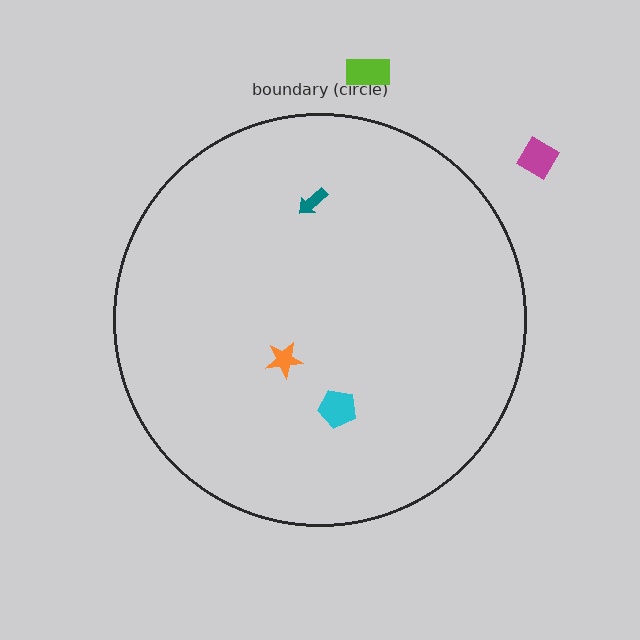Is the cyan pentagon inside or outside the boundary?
Inside.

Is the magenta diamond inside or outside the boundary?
Outside.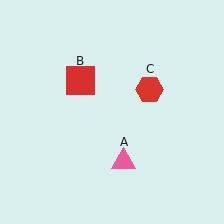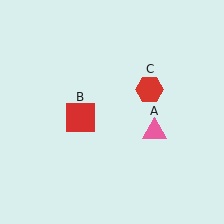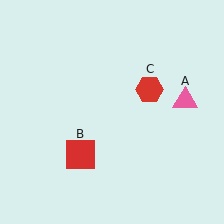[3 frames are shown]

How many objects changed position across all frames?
2 objects changed position: pink triangle (object A), red square (object B).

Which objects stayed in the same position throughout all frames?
Red hexagon (object C) remained stationary.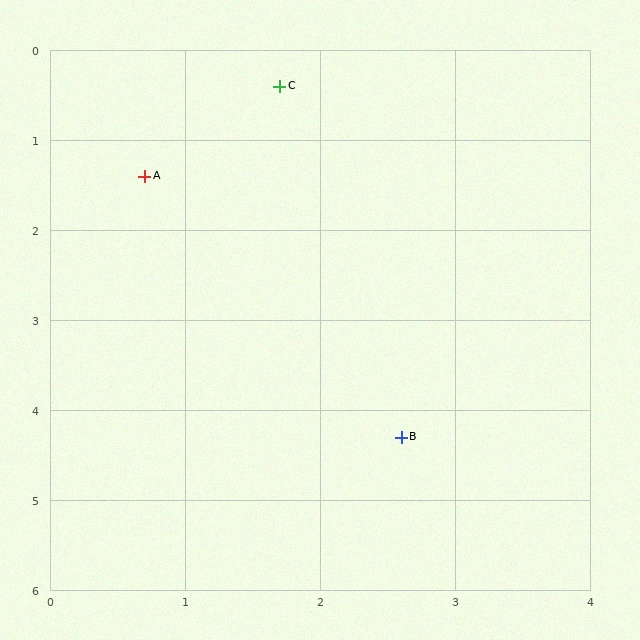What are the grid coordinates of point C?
Point C is at approximately (1.7, 0.4).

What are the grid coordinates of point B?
Point B is at approximately (2.6, 4.3).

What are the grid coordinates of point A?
Point A is at approximately (0.7, 1.4).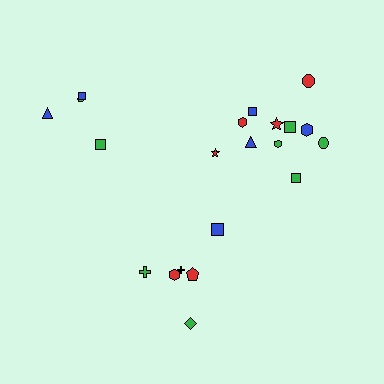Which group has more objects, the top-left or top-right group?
The top-right group.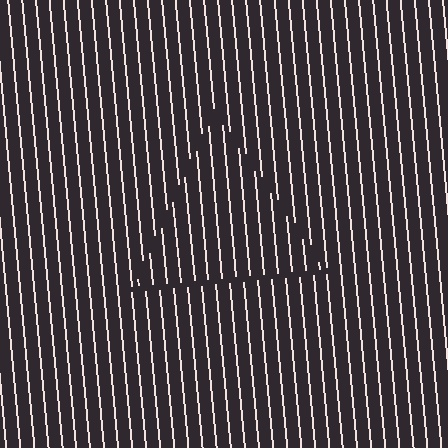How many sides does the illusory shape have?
3 sides — the line-ends trace a triangle.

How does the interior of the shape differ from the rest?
The interior of the shape contains the same grating, shifted by half a period — the contour is defined by the phase discontinuity where line-ends from the inner and outer gratings abut.